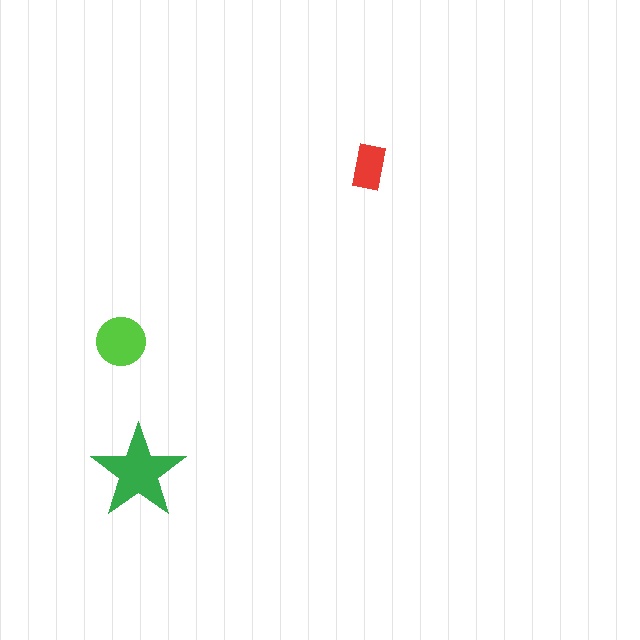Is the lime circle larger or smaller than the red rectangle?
Larger.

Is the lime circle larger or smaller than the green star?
Smaller.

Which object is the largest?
The green star.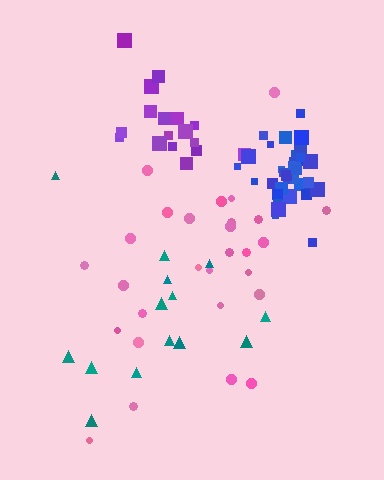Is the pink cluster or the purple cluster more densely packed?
Purple.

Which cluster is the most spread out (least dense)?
Teal.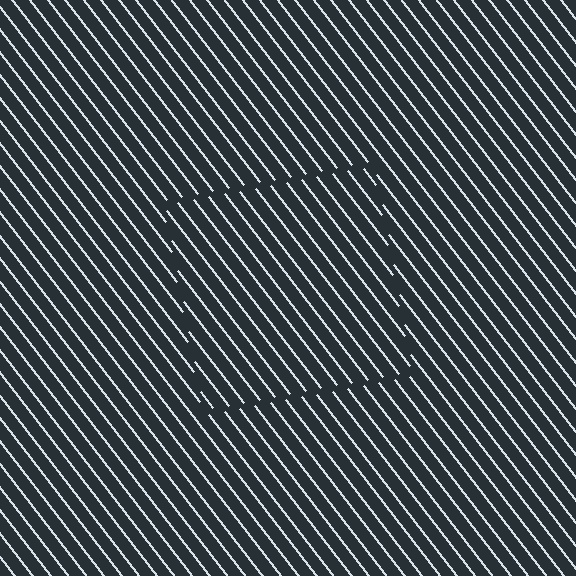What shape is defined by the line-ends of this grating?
An illusory square. The interior of the shape contains the same grating, shifted by half a period — the contour is defined by the phase discontinuity where line-ends from the inner and outer gratings abut.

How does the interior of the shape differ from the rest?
The interior of the shape contains the same grating, shifted by half a period — the contour is defined by the phase discontinuity where line-ends from the inner and outer gratings abut.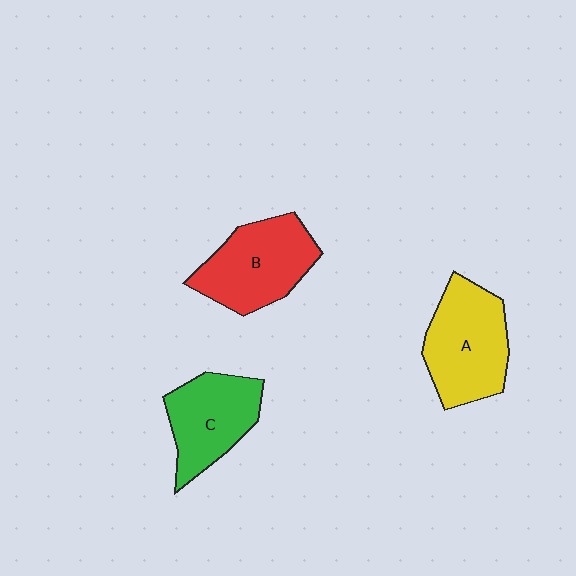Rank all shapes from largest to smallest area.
From largest to smallest: A (yellow), B (red), C (green).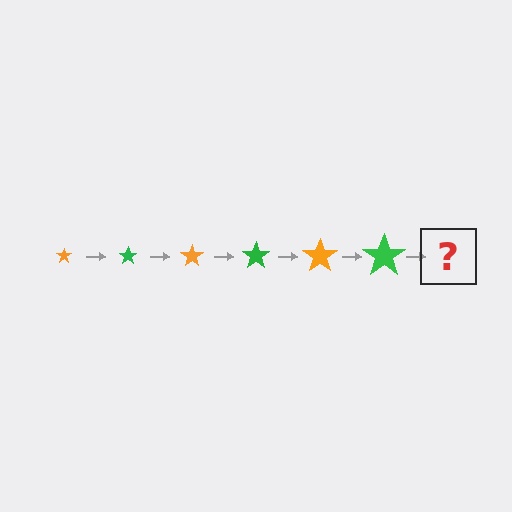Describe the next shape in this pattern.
It should be an orange star, larger than the previous one.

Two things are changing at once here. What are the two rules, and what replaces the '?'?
The two rules are that the star grows larger each step and the color cycles through orange and green. The '?' should be an orange star, larger than the previous one.